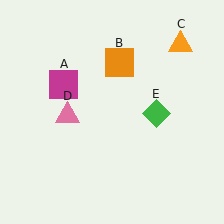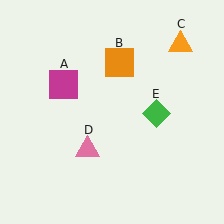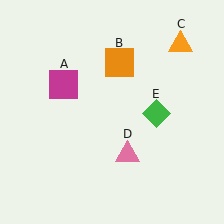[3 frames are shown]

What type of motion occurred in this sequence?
The pink triangle (object D) rotated counterclockwise around the center of the scene.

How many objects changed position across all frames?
1 object changed position: pink triangle (object D).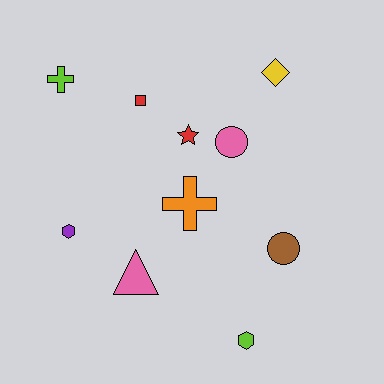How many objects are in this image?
There are 10 objects.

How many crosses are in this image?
There are 2 crosses.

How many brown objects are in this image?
There is 1 brown object.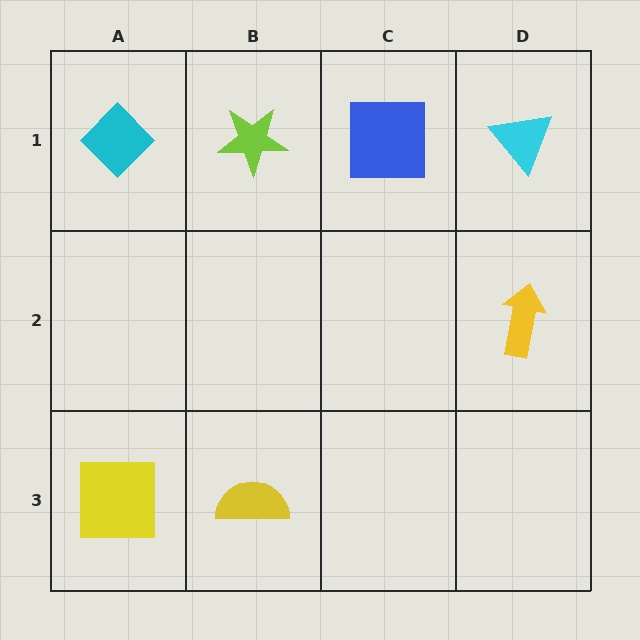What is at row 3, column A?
A yellow square.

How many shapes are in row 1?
4 shapes.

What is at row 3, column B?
A yellow semicircle.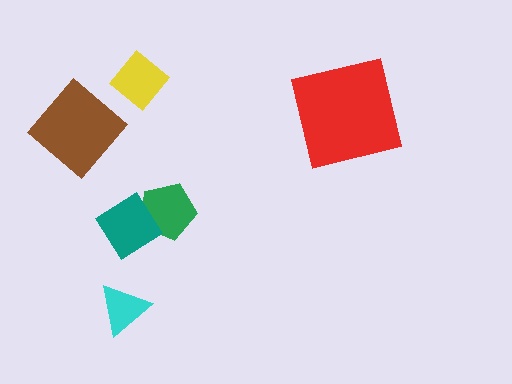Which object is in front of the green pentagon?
The teal diamond is in front of the green pentagon.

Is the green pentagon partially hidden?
Yes, it is partially covered by another shape.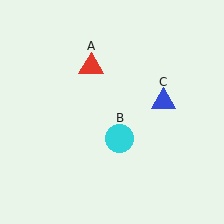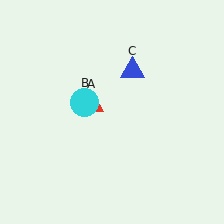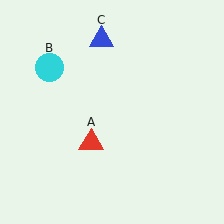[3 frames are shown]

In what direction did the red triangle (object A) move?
The red triangle (object A) moved down.